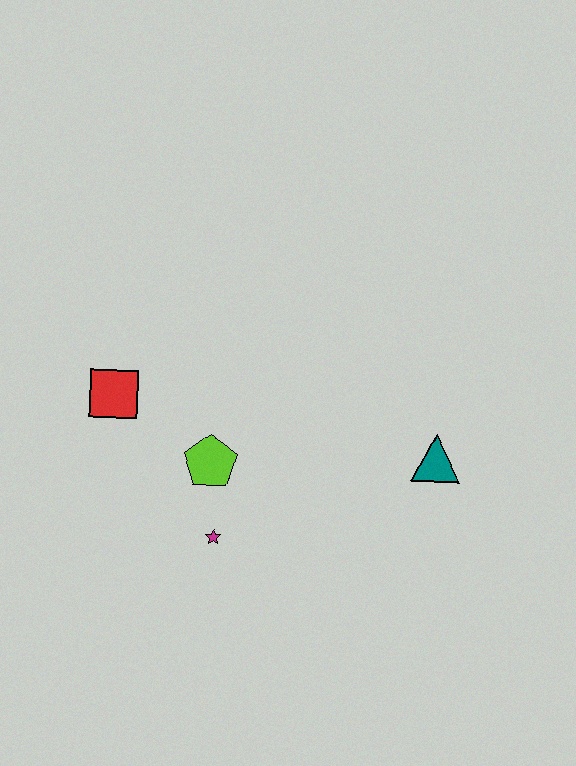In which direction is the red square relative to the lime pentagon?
The red square is to the left of the lime pentagon.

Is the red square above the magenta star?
Yes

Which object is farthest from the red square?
The teal triangle is farthest from the red square.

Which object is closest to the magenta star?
The lime pentagon is closest to the magenta star.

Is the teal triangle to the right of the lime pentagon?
Yes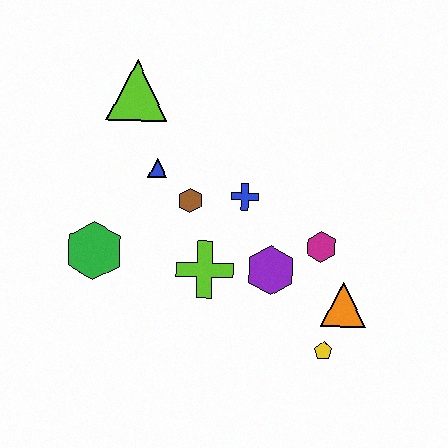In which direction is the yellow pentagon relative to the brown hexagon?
The yellow pentagon is below the brown hexagon.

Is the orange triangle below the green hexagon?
Yes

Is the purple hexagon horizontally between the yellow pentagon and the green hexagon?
Yes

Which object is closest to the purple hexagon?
The magenta hexagon is closest to the purple hexagon.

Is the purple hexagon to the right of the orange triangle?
No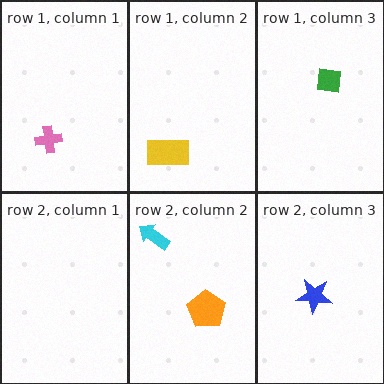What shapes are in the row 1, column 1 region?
The pink cross.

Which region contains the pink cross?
The row 1, column 1 region.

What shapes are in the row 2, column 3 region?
The blue star.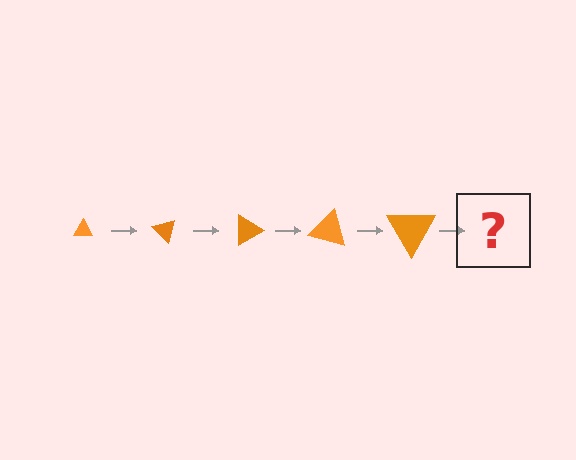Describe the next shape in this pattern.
It should be a triangle, larger than the previous one and rotated 225 degrees from the start.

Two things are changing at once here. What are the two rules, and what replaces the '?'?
The two rules are that the triangle grows larger each step and it rotates 45 degrees each step. The '?' should be a triangle, larger than the previous one and rotated 225 degrees from the start.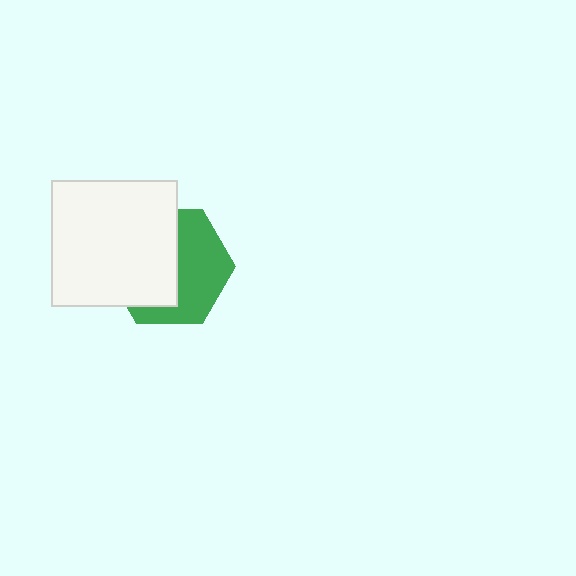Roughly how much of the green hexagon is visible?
About half of it is visible (roughly 48%).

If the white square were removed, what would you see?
You would see the complete green hexagon.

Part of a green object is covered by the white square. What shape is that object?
It is a hexagon.